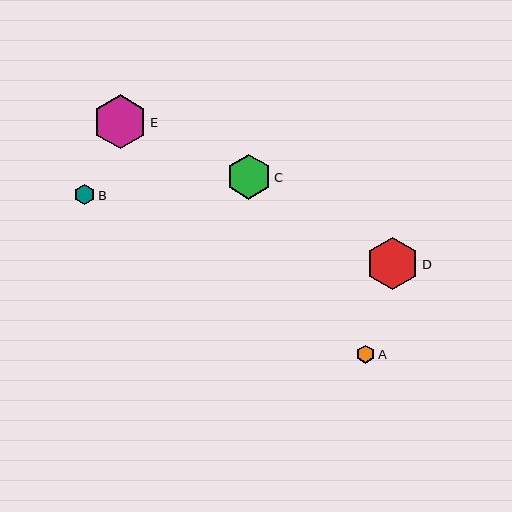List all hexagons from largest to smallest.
From largest to smallest: E, D, C, B, A.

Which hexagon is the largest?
Hexagon E is the largest with a size of approximately 54 pixels.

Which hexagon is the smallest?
Hexagon A is the smallest with a size of approximately 18 pixels.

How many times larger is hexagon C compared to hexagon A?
Hexagon C is approximately 2.5 times the size of hexagon A.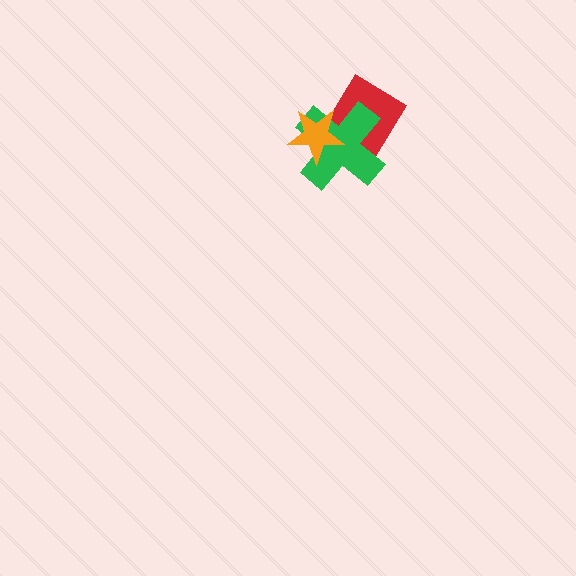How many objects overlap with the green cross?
2 objects overlap with the green cross.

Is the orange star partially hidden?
No, no other shape covers it.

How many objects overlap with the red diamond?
2 objects overlap with the red diamond.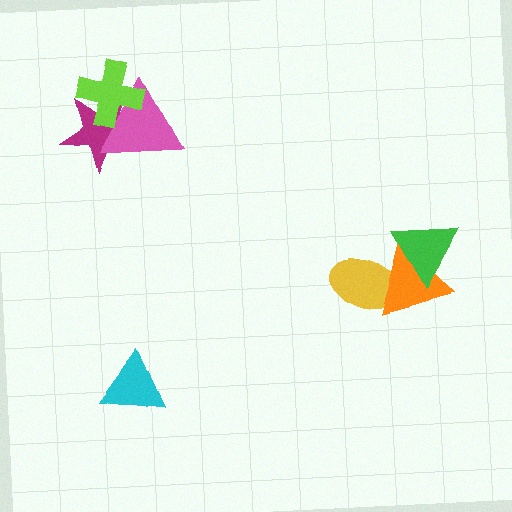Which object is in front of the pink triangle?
The lime cross is in front of the pink triangle.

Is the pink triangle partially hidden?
Yes, it is partially covered by another shape.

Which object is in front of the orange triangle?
The green triangle is in front of the orange triangle.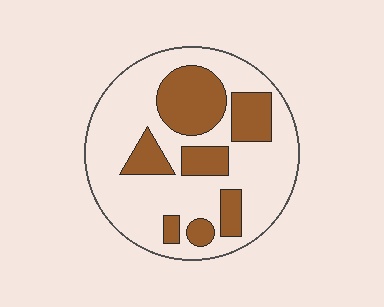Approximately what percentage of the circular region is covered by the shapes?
Approximately 30%.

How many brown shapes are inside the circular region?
7.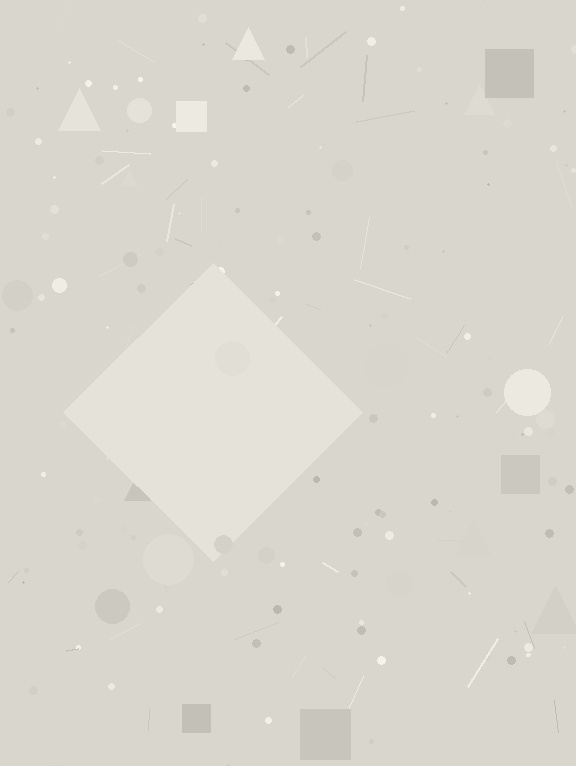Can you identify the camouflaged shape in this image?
The camouflaged shape is a diamond.